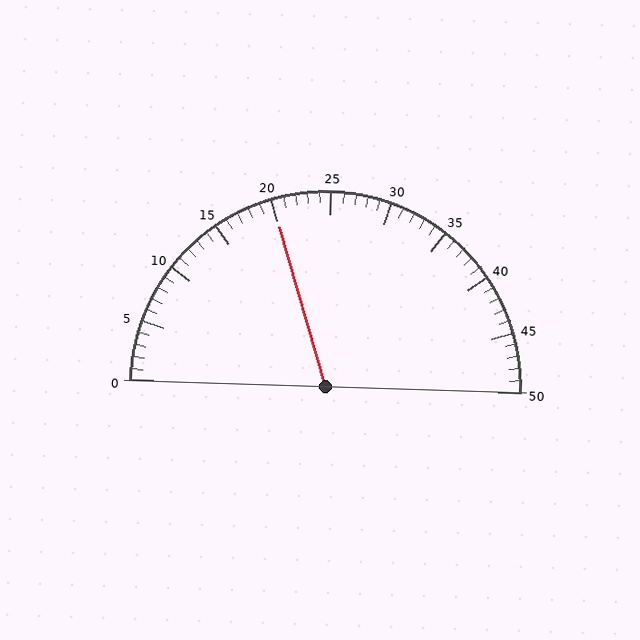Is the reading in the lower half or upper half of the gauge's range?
The reading is in the lower half of the range (0 to 50).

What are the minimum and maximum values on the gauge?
The gauge ranges from 0 to 50.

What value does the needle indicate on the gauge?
The needle indicates approximately 20.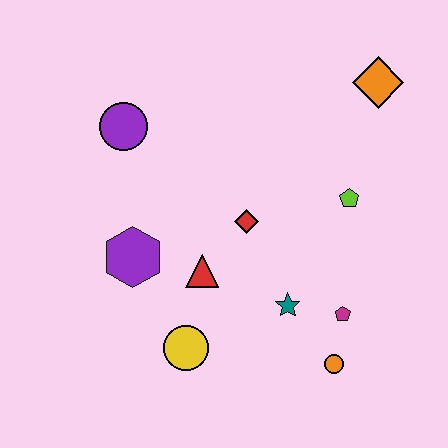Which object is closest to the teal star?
The magenta pentagon is closest to the teal star.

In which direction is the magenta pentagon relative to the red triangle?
The magenta pentagon is to the right of the red triangle.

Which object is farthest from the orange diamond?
The yellow circle is farthest from the orange diamond.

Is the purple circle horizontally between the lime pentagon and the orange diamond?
No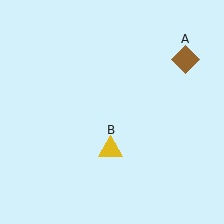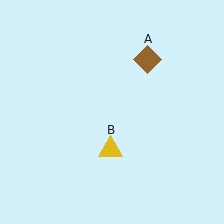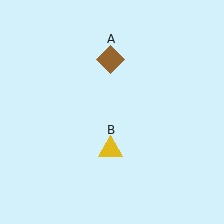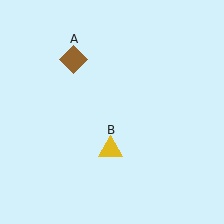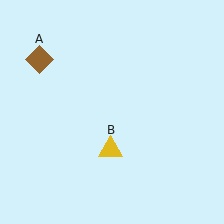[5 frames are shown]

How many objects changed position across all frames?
1 object changed position: brown diamond (object A).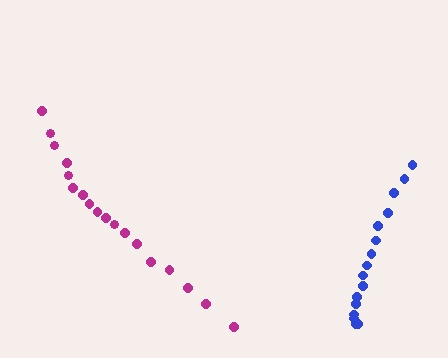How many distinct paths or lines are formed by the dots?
There are 2 distinct paths.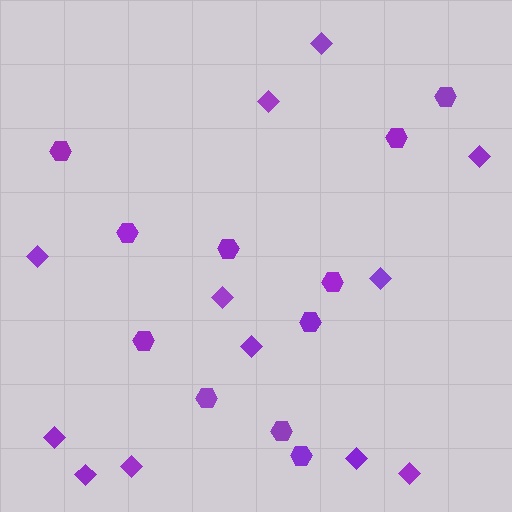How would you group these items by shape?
There are 2 groups: one group of hexagons (11) and one group of diamonds (12).